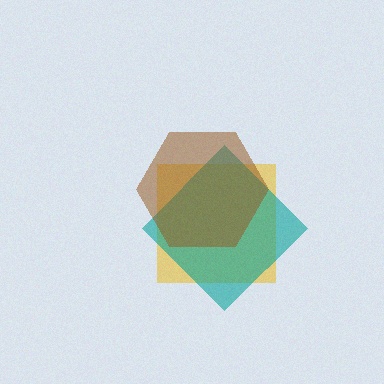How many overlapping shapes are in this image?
There are 3 overlapping shapes in the image.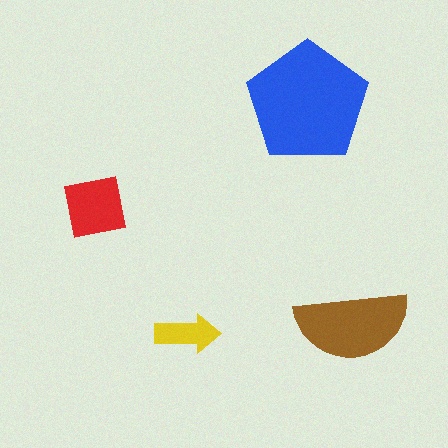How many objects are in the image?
There are 4 objects in the image.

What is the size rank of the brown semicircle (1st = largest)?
2nd.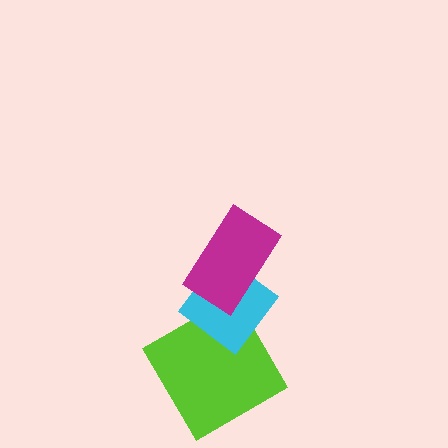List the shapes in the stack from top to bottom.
From top to bottom: the magenta rectangle, the cyan diamond, the lime diamond.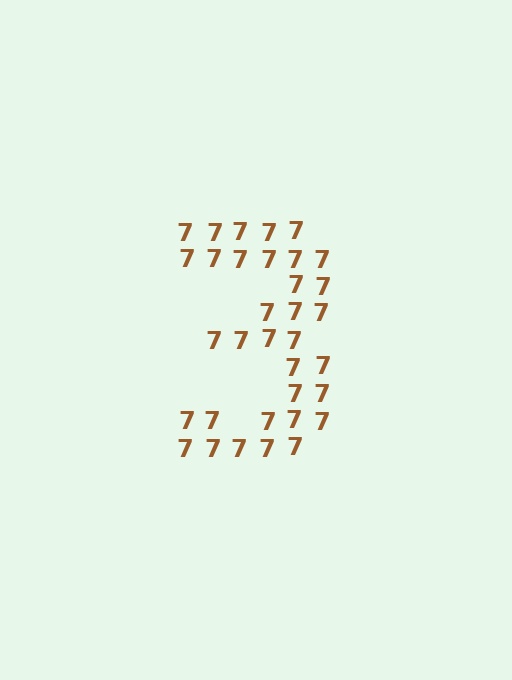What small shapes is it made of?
It is made of small digit 7's.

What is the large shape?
The large shape is the digit 3.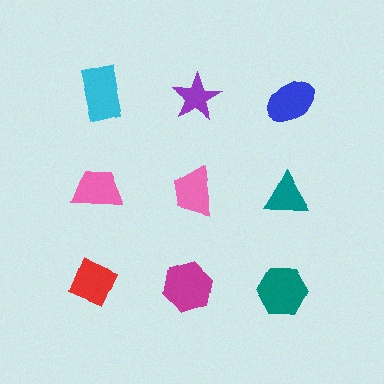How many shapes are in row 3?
3 shapes.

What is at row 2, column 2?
A pink trapezoid.